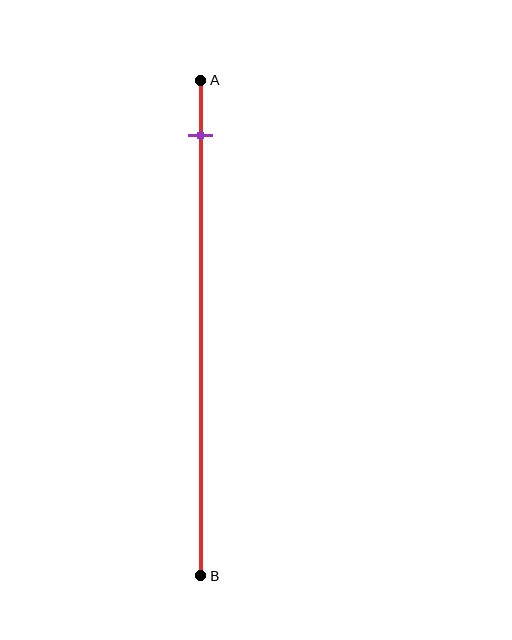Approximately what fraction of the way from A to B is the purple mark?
The purple mark is approximately 10% of the way from A to B.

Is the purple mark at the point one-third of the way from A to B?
No, the mark is at about 10% from A, not at the 33% one-third point.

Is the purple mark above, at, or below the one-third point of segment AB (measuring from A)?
The purple mark is above the one-third point of segment AB.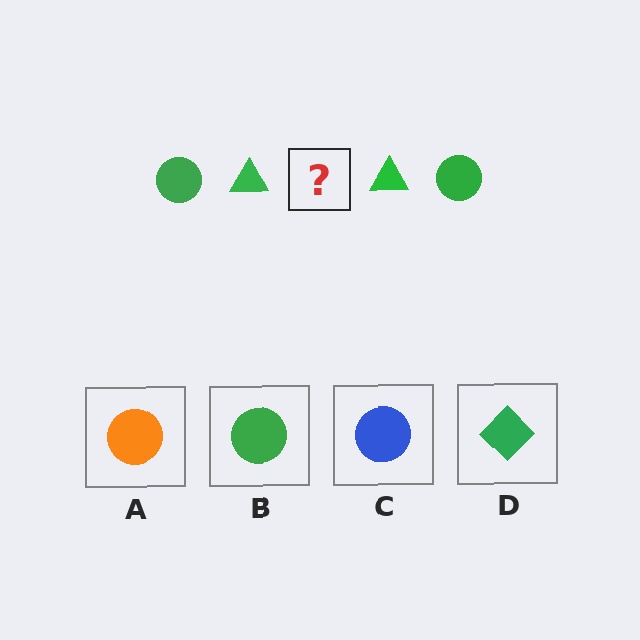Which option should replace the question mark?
Option B.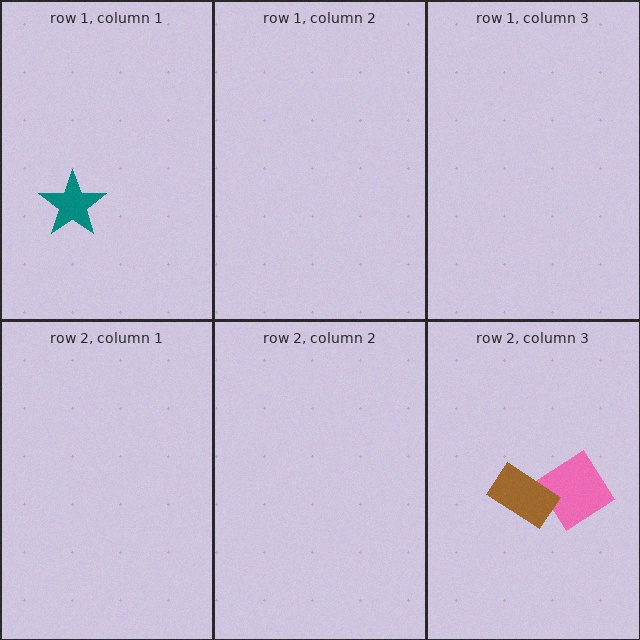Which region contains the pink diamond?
The row 2, column 3 region.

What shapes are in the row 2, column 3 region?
The pink diamond, the brown rectangle.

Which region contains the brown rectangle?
The row 2, column 3 region.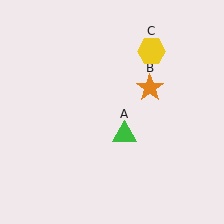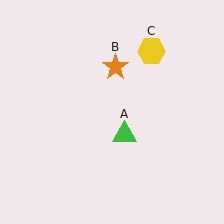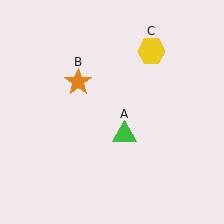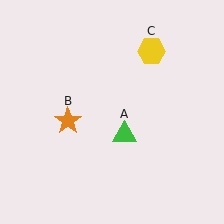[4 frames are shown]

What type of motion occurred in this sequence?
The orange star (object B) rotated counterclockwise around the center of the scene.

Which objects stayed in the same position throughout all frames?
Green triangle (object A) and yellow hexagon (object C) remained stationary.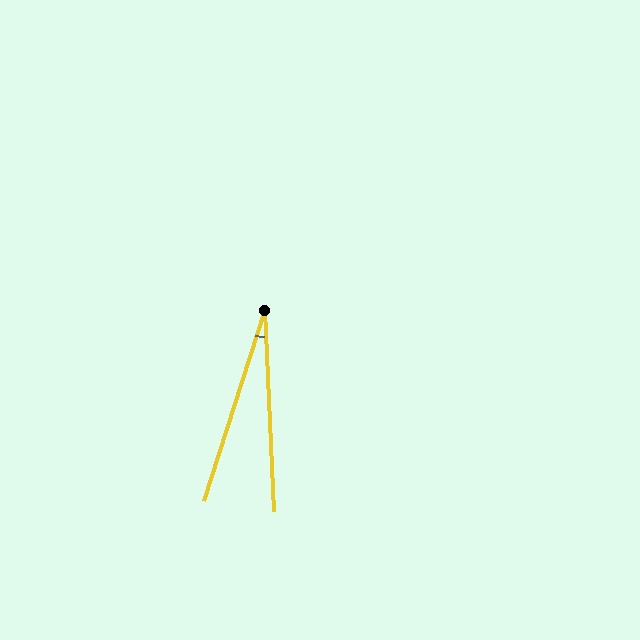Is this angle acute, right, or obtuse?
It is acute.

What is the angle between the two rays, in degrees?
Approximately 20 degrees.